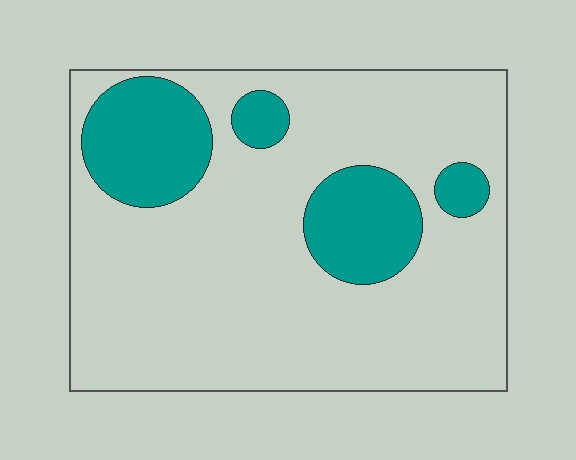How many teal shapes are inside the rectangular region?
4.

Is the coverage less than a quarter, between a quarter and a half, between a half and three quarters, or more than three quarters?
Less than a quarter.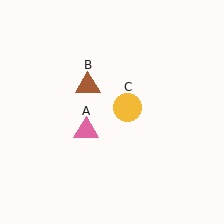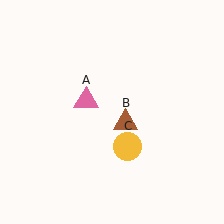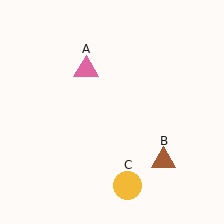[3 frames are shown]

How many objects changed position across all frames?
3 objects changed position: pink triangle (object A), brown triangle (object B), yellow circle (object C).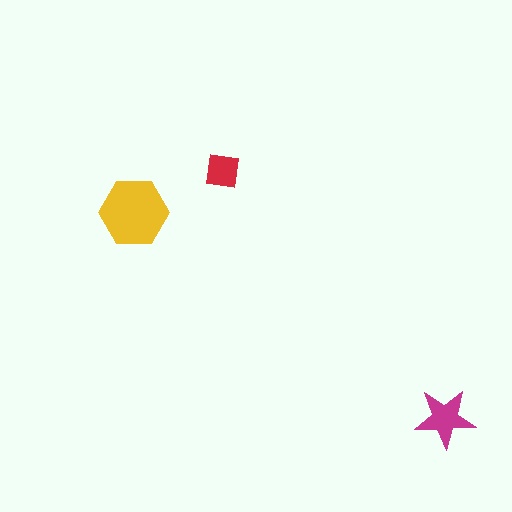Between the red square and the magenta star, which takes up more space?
The magenta star.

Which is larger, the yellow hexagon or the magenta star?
The yellow hexagon.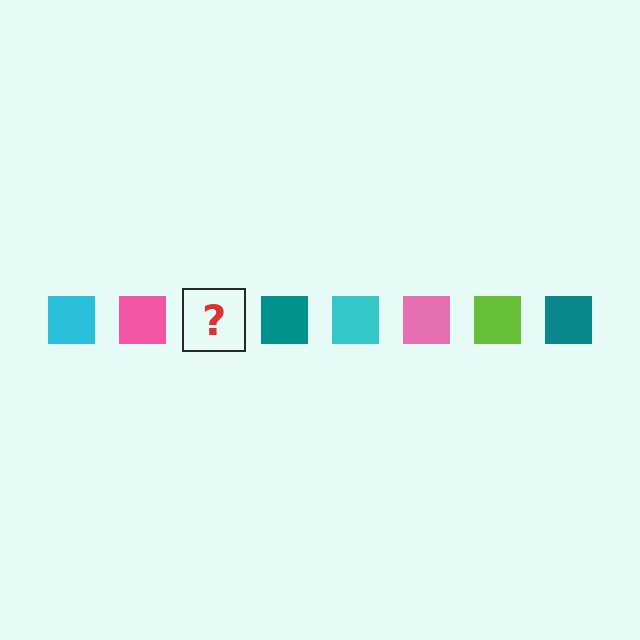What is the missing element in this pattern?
The missing element is a lime square.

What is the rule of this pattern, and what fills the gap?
The rule is that the pattern cycles through cyan, pink, lime, teal squares. The gap should be filled with a lime square.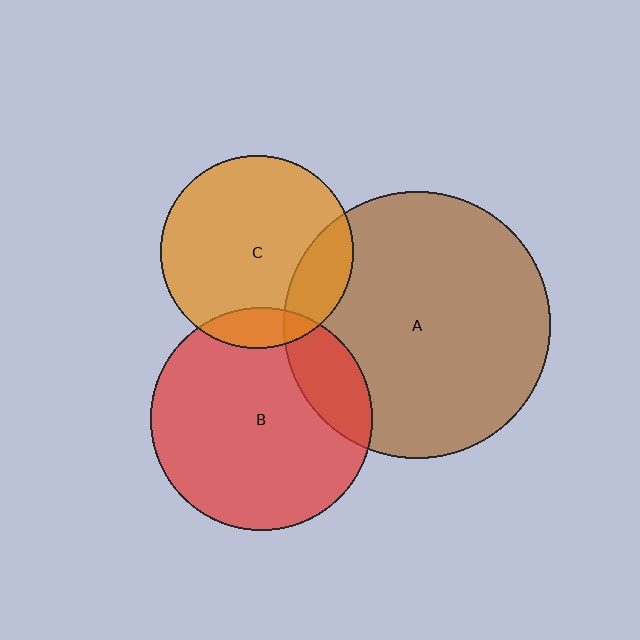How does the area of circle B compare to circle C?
Approximately 1.3 times.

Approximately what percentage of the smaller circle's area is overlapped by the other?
Approximately 20%.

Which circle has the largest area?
Circle A (brown).